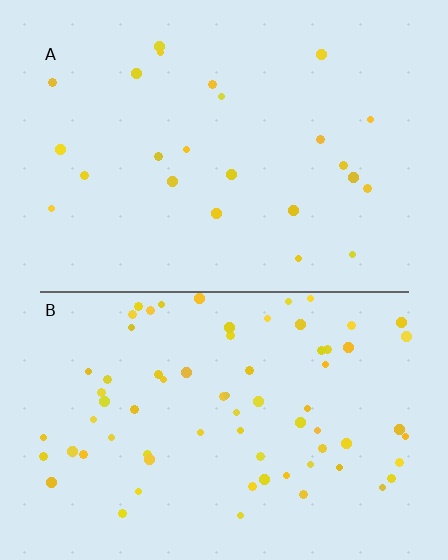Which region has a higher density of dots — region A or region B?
B (the bottom).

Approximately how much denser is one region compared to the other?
Approximately 3.0× — region B over region A.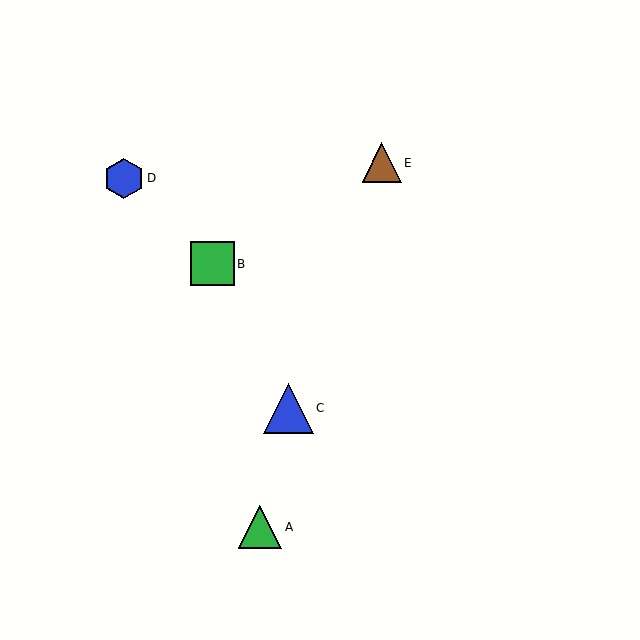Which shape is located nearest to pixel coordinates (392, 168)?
The brown triangle (labeled E) at (382, 163) is nearest to that location.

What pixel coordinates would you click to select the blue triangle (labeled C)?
Click at (289, 408) to select the blue triangle C.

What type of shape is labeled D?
Shape D is a blue hexagon.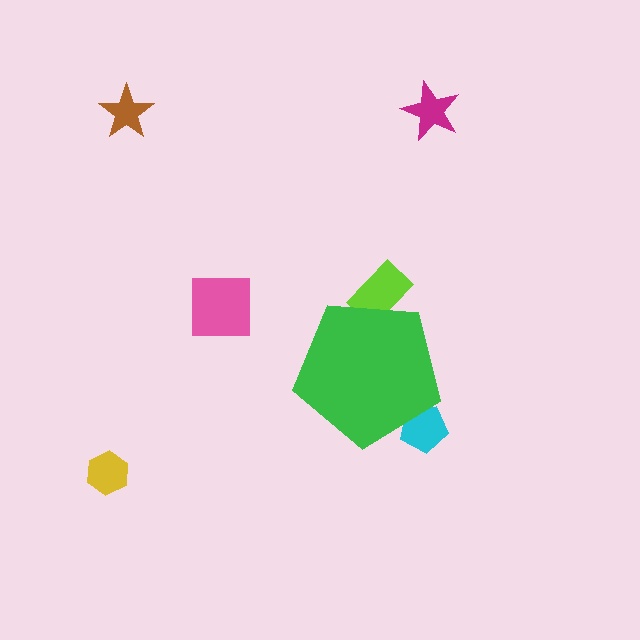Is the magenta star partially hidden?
No, the magenta star is fully visible.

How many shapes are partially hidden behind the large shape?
2 shapes are partially hidden.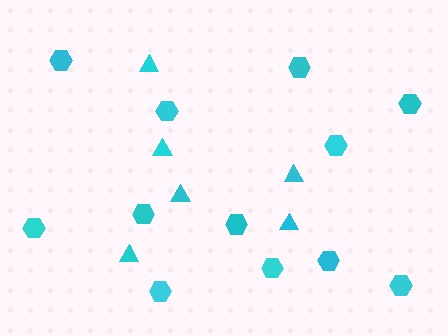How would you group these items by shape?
There are 2 groups: one group of triangles (6) and one group of hexagons (12).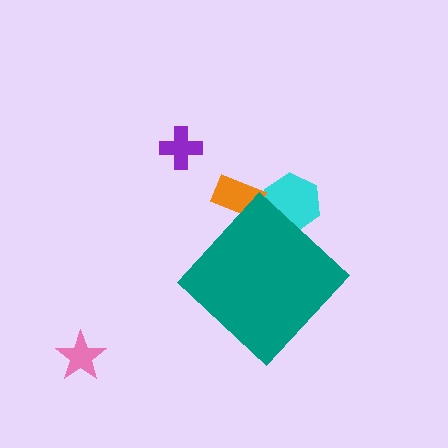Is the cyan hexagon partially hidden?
Yes, the cyan hexagon is partially hidden behind the teal diamond.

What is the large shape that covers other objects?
A teal diamond.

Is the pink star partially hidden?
No, the pink star is fully visible.